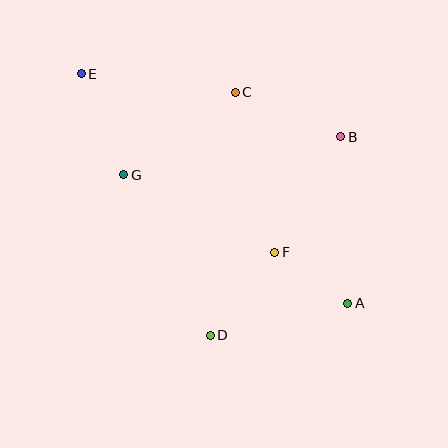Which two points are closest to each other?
Points A and F are closest to each other.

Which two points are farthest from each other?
Points A and E are farthest from each other.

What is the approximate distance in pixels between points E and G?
The distance between E and G is approximately 110 pixels.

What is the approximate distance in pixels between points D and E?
The distance between D and E is approximately 292 pixels.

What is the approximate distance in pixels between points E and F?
The distance between E and F is approximately 263 pixels.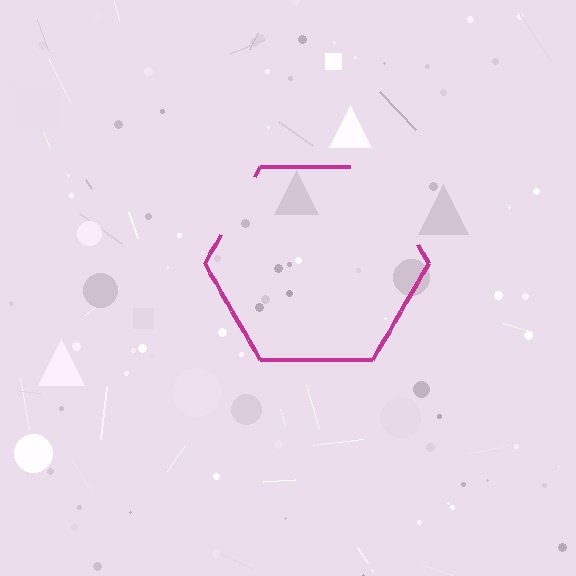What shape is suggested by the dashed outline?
The dashed outline suggests a hexagon.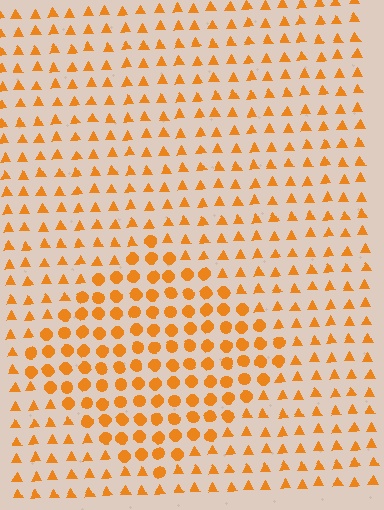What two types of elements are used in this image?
The image uses circles inside the diamond region and triangles outside it.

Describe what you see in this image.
The image is filled with small orange elements arranged in a uniform grid. A diamond-shaped region contains circles, while the surrounding area contains triangles. The boundary is defined purely by the change in element shape.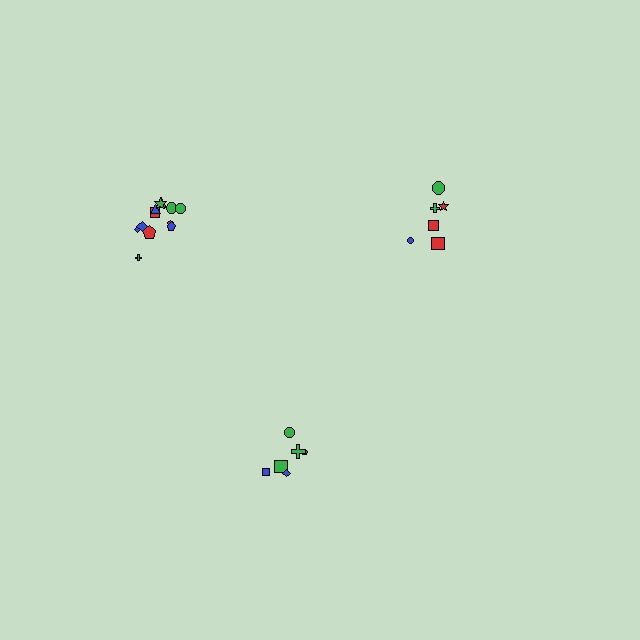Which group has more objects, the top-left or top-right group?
The top-left group.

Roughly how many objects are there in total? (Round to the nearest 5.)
Roughly 25 objects in total.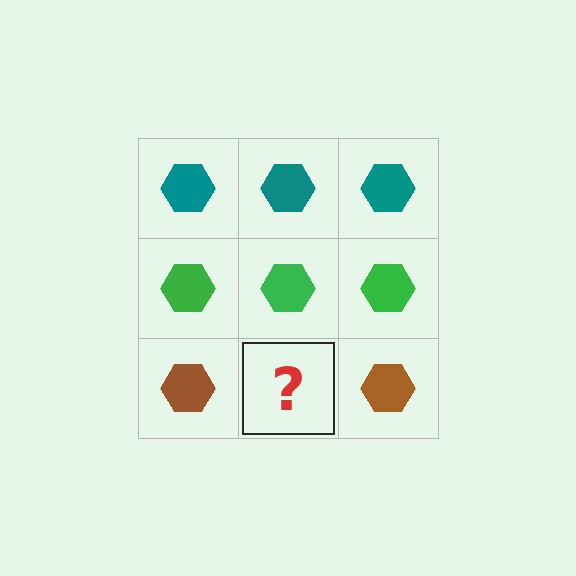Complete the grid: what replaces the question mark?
The question mark should be replaced with a brown hexagon.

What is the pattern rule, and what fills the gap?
The rule is that each row has a consistent color. The gap should be filled with a brown hexagon.